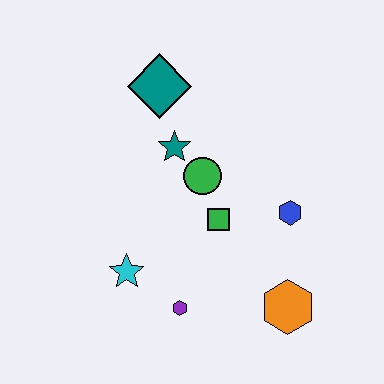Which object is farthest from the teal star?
The orange hexagon is farthest from the teal star.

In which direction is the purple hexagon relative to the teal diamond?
The purple hexagon is below the teal diamond.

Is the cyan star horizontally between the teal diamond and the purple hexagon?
No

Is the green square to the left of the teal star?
No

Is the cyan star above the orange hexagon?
Yes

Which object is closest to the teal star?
The green circle is closest to the teal star.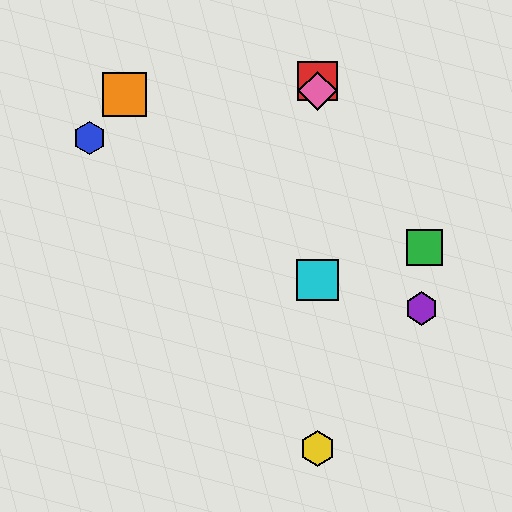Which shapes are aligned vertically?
The red square, the yellow hexagon, the cyan square, the pink diamond are aligned vertically.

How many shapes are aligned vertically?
4 shapes (the red square, the yellow hexagon, the cyan square, the pink diamond) are aligned vertically.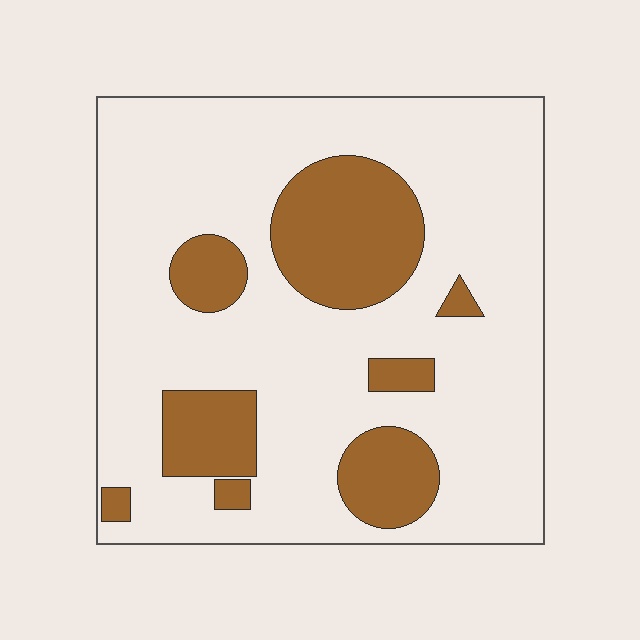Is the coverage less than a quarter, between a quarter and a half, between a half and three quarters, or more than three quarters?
Less than a quarter.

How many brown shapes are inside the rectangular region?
8.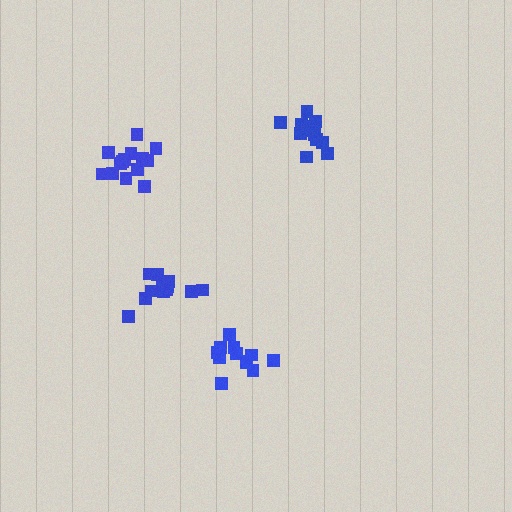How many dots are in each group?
Group 1: 13 dots, Group 2: 13 dots, Group 3: 12 dots, Group 4: 14 dots (52 total).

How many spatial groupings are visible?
There are 4 spatial groupings.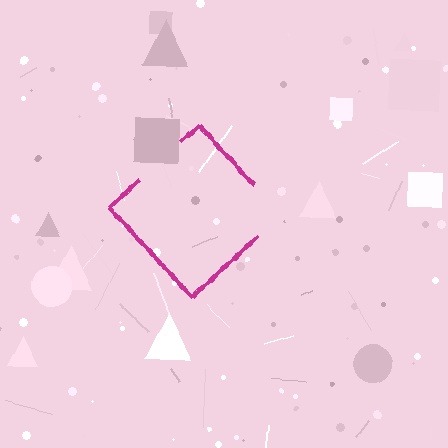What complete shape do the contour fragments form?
The contour fragments form a diamond.